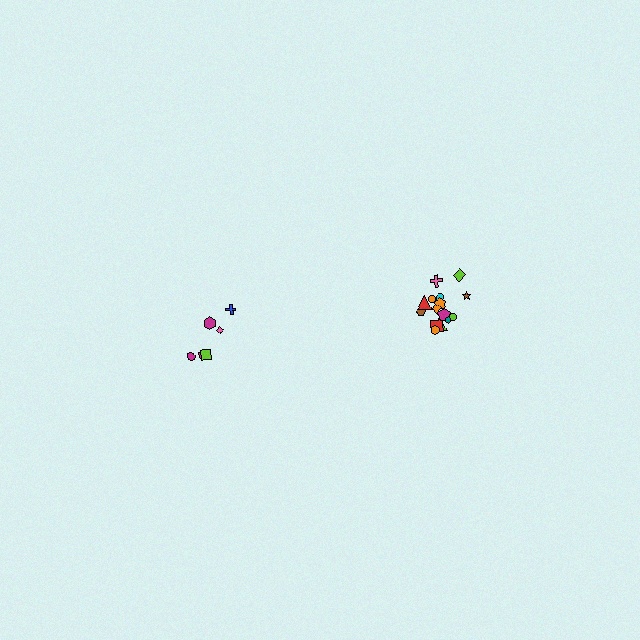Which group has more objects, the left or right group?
The right group.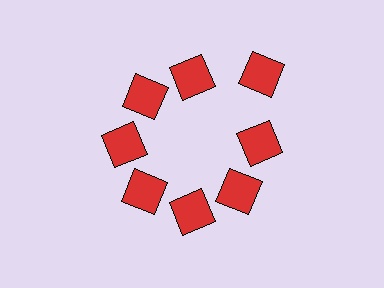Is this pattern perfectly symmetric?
No. The 8 red diamonds are arranged in a ring, but one element near the 2 o'clock position is pushed outward from the center, breaking the 8-fold rotational symmetry.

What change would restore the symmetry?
The symmetry would be restored by moving it inward, back onto the ring so that all 8 diamonds sit at equal angles and equal distance from the center.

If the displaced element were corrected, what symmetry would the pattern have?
It would have 8-fold rotational symmetry — the pattern would map onto itself every 45 degrees.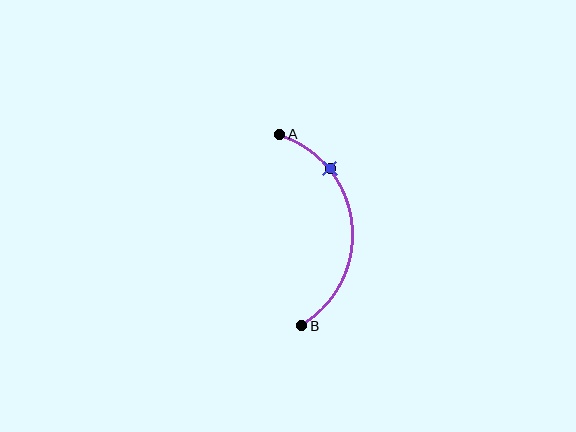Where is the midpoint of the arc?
The arc midpoint is the point on the curve farthest from the straight line joining A and B. It sits to the right of that line.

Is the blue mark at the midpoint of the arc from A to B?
No. The blue mark lies on the arc but is closer to endpoint A. The arc midpoint would be at the point on the curve equidistant along the arc from both A and B.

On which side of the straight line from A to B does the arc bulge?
The arc bulges to the right of the straight line connecting A and B.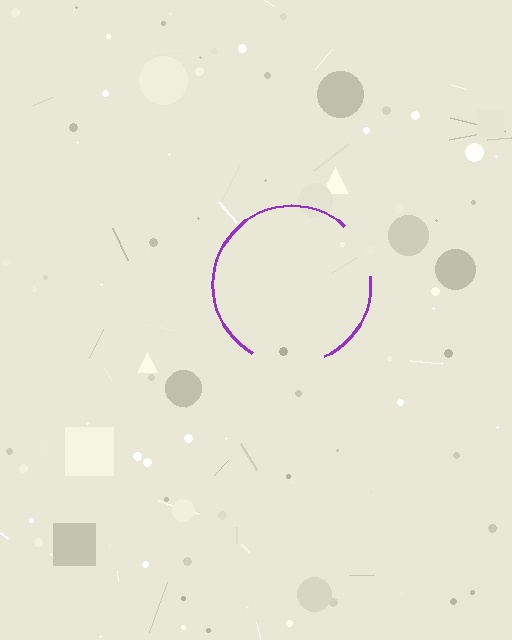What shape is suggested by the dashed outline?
The dashed outline suggests a circle.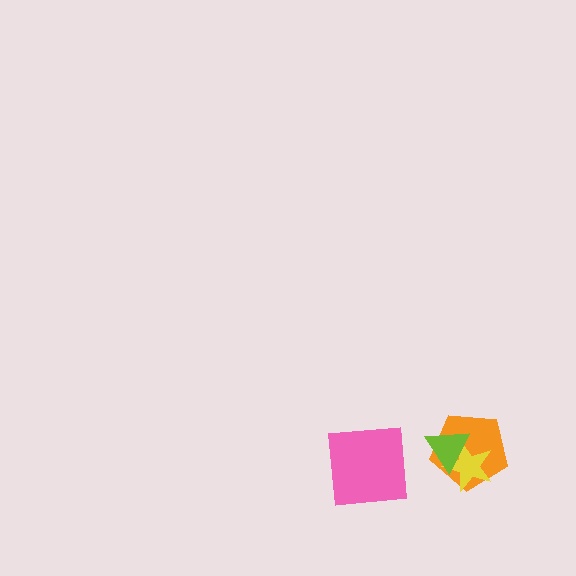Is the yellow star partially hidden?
Yes, it is partially covered by another shape.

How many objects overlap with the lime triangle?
2 objects overlap with the lime triangle.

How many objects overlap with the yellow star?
2 objects overlap with the yellow star.